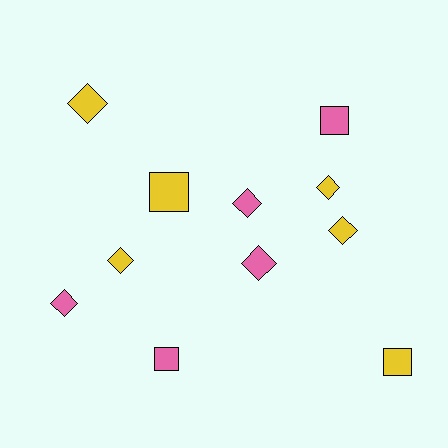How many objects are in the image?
There are 11 objects.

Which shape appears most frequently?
Diamond, with 7 objects.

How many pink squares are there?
There are 2 pink squares.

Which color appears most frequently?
Yellow, with 6 objects.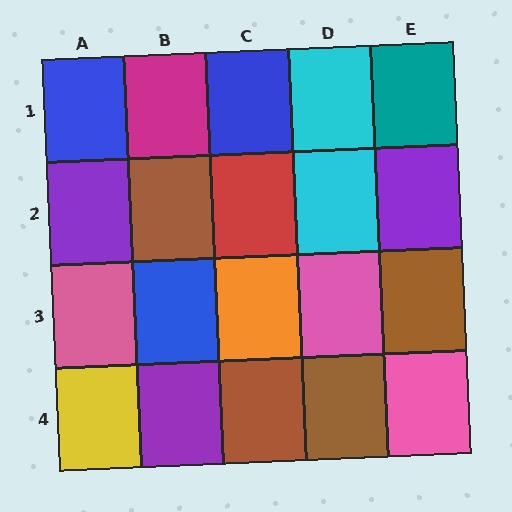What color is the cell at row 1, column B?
Magenta.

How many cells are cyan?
2 cells are cyan.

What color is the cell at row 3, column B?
Blue.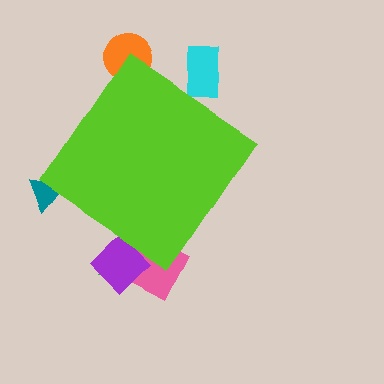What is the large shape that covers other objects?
A lime diamond.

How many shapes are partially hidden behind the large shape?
6 shapes are partially hidden.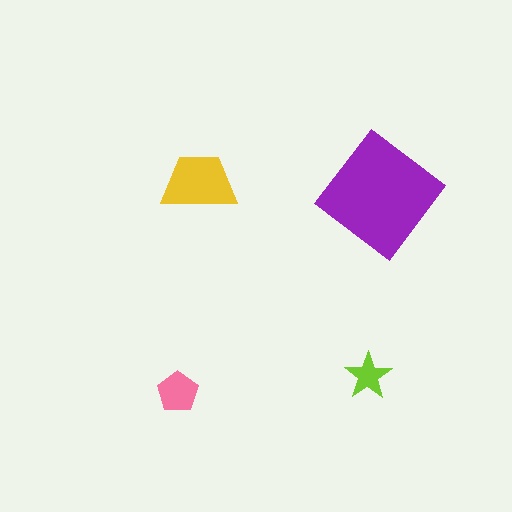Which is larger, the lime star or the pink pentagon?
The pink pentagon.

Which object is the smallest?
The lime star.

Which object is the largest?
The purple diamond.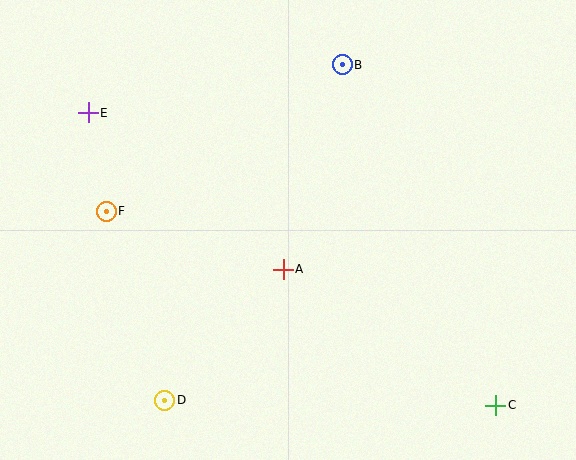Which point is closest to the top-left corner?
Point E is closest to the top-left corner.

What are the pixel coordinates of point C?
Point C is at (496, 405).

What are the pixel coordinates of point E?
Point E is at (88, 113).